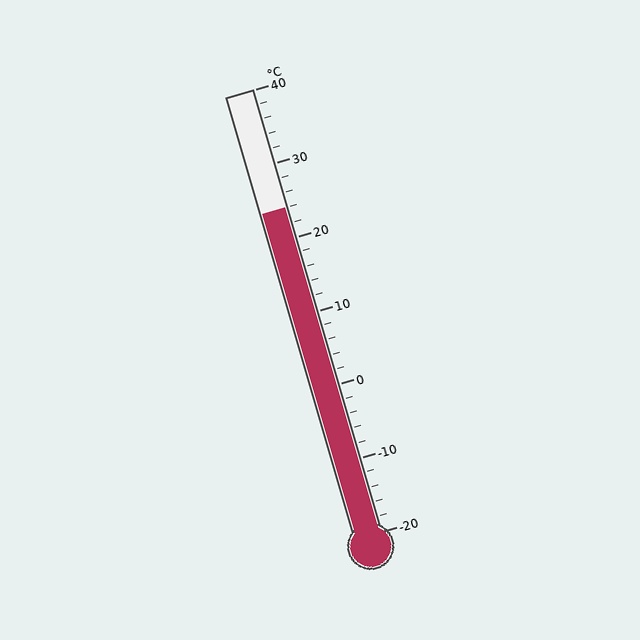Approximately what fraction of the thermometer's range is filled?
The thermometer is filled to approximately 75% of its range.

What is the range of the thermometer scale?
The thermometer scale ranges from -20°C to 40°C.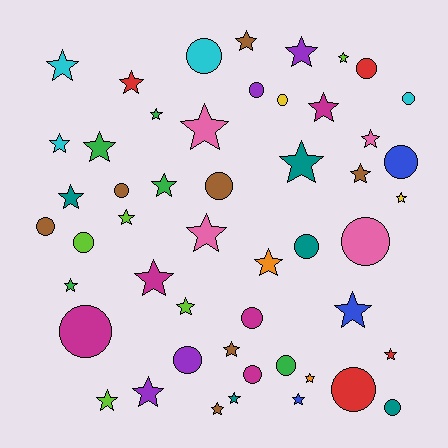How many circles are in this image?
There are 19 circles.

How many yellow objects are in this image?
There are 2 yellow objects.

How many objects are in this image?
There are 50 objects.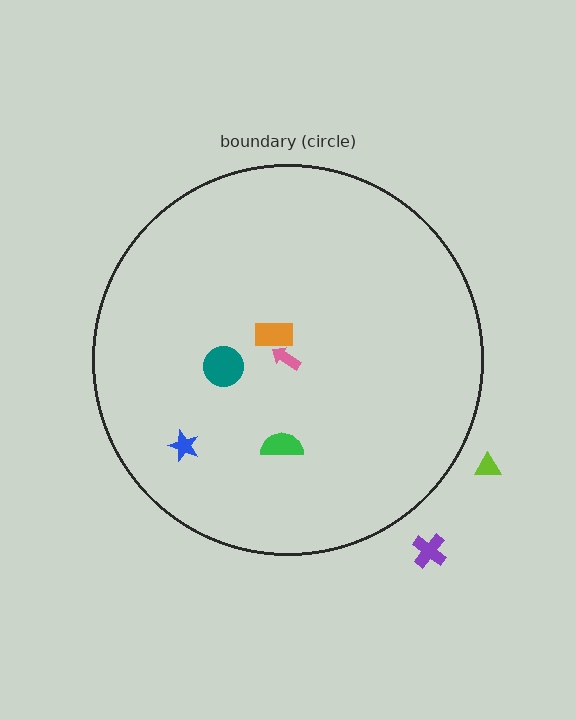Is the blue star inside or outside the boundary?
Inside.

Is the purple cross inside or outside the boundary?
Outside.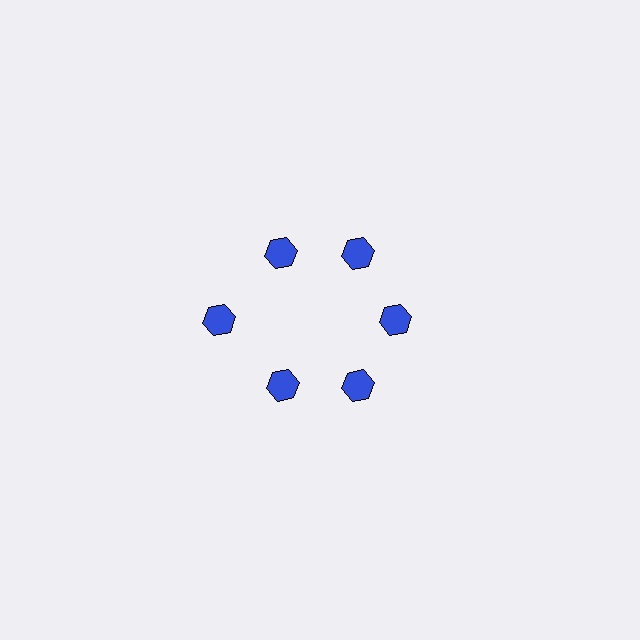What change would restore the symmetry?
The symmetry would be restored by moving it inward, back onto the ring so that all 6 hexagons sit at equal angles and equal distance from the center.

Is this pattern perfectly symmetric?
No. The 6 blue hexagons are arranged in a ring, but one element near the 9 o'clock position is pushed outward from the center, breaking the 6-fold rotational symmetry.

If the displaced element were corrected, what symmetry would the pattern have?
It would have 6-fold rotational symmetry — the pattern would map onto itself every 60 degrees.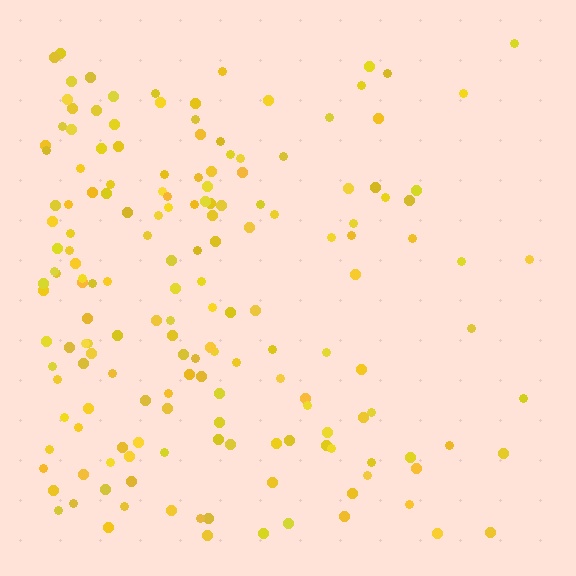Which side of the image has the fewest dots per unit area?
The right.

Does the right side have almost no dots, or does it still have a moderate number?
Still a moderate number, just noticeably fewer than the left.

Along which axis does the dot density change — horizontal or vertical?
Horizontal.